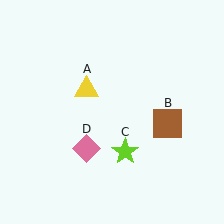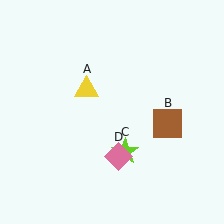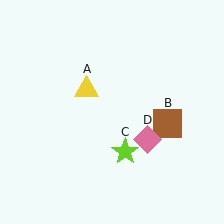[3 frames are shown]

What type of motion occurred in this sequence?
The pink diamond (object D) rotated counterclockwise around the center of the scene.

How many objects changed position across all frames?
1 object changed position: pink diamond (object D).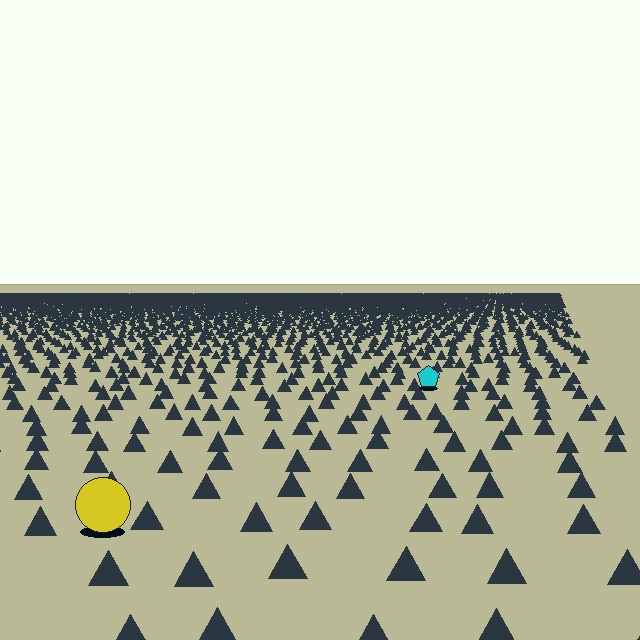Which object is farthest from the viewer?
The cyan pentagon is farthest from the viewer. It appears smaller and the ground texture around it is denser.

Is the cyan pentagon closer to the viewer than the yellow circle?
No. The yellow circle is closer — you can tell from the texture gradient: the ground texture is coarser near it.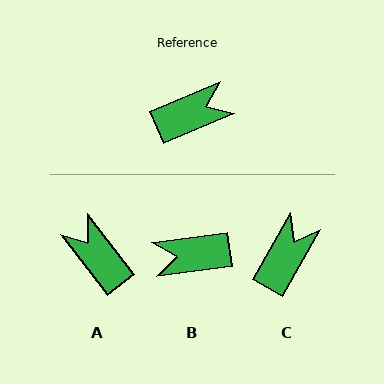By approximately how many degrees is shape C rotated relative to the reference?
Approximately 38 degrees counter-clockwise.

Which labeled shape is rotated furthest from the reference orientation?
B, about 165 degrees away.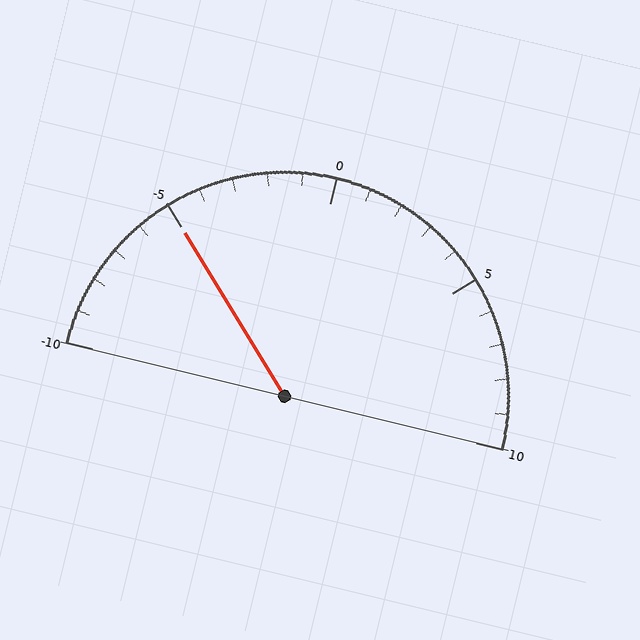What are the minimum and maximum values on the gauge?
The gauge ranges from -10 to 10.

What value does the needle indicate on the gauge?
The needle indicates approximately -5.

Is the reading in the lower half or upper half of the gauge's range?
The reading is in the lower half of the range (-10 to 10).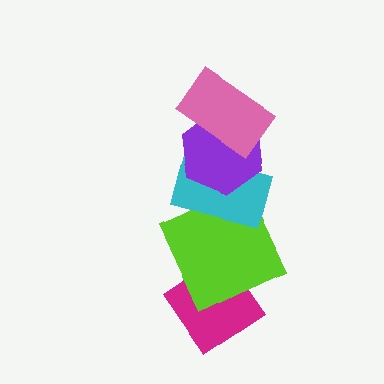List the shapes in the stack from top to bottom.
From top to bottom: the pink rectangle, the purple hexagon, the cyan rectangle, the lime square, the magenta diamond.